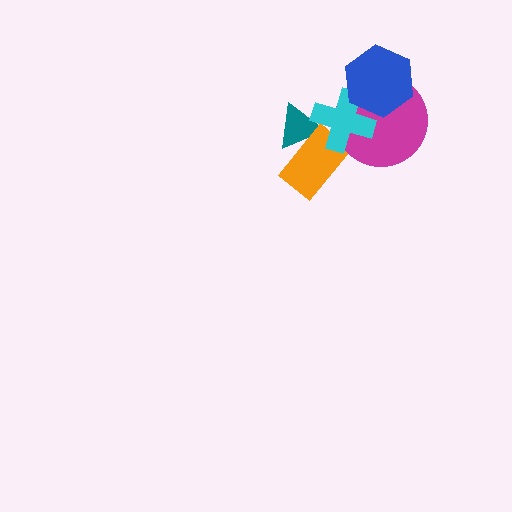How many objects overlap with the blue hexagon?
2 objects overlap with the blue hexagon.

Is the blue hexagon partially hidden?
No, no other shape covers it.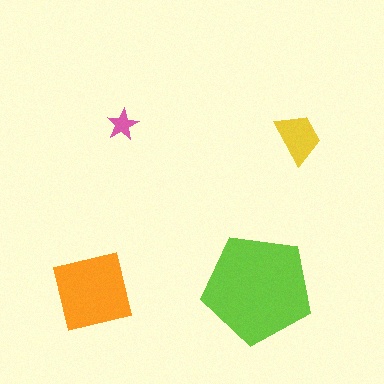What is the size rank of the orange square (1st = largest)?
2nd.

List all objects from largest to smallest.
The lime pentagon, the orange square, the yellow trapezoid, the pink star.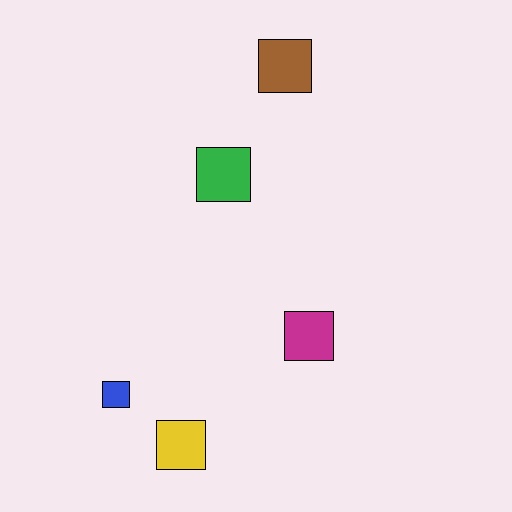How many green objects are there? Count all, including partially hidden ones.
There is 1 green object.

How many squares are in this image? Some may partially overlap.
There are 5 squares.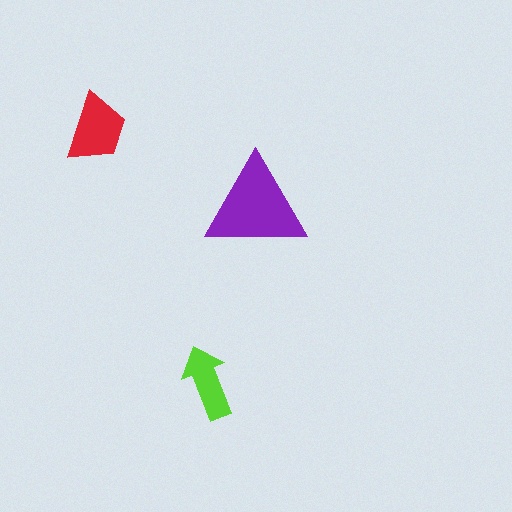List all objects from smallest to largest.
The lime arrow, the red trapezoid, the purple triangle.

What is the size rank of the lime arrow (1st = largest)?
3rd.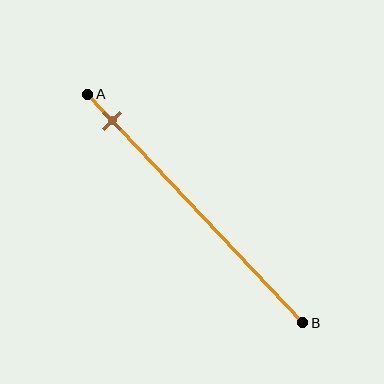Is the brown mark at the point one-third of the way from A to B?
No, the mark is at about 10% from A, not at the 33% one-third point.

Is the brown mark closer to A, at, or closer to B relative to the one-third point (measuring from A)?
The brown mark is closer to point A than the one-third point of segment AB.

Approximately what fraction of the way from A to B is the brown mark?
The brown mark is approximately 10% of the way from A to B.